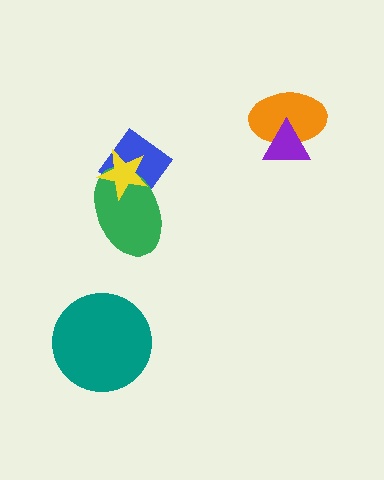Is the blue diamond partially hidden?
Yes, it is partially covered by another shape.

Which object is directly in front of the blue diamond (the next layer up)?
The green ellipse is directly in front of the blue diamond.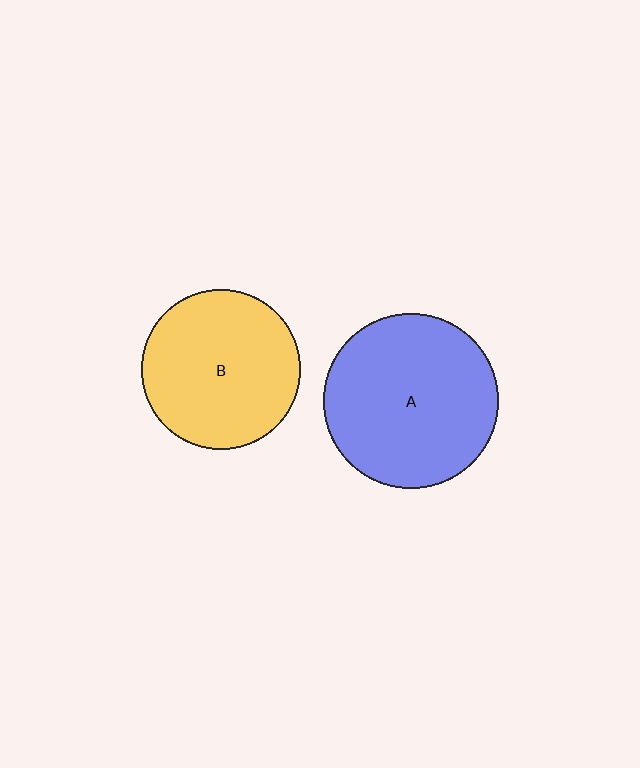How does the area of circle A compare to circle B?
Approximately 1.2 times.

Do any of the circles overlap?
No, none of the circles overlap.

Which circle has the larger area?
Circle A (blue).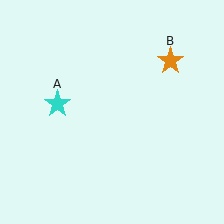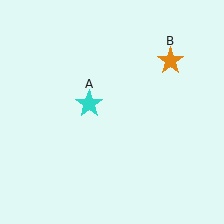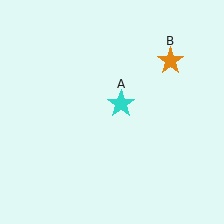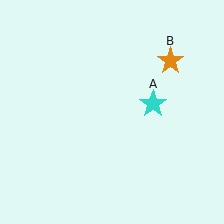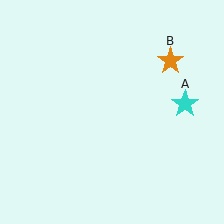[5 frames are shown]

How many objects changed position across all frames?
1 object changed position: cyan star (object A).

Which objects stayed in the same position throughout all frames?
Orange star (object B) remained stationary.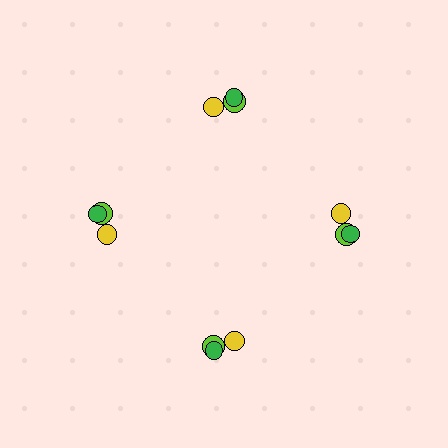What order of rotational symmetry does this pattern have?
This pattern has 4-fold rotational symmetry.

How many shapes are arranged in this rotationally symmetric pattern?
There are 12 shapes, arranged in 4 groups of 3.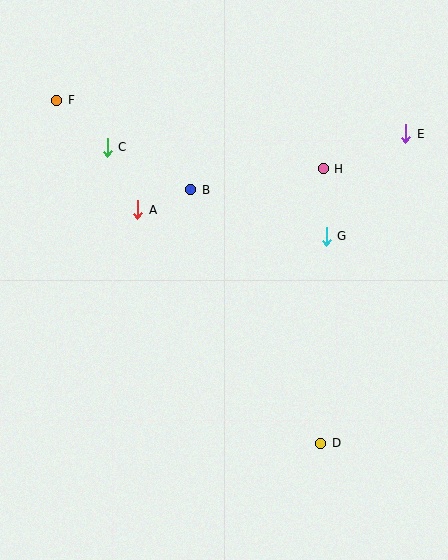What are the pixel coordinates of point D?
Point D is at (321, 443).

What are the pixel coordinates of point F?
Point F is at (57, 100).